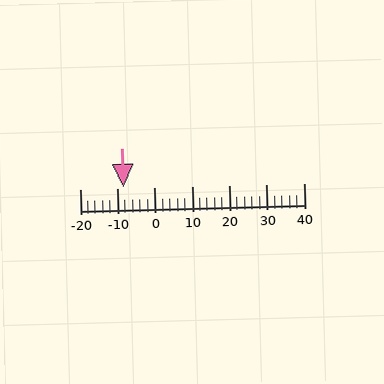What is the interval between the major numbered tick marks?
The major tick marks are spaced 10 units apart.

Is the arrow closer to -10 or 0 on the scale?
The arrow is closer to -10.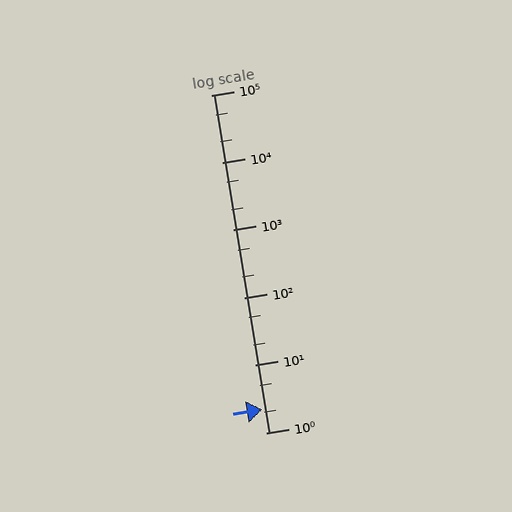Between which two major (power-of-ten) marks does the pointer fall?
The pointer is between 1 and 10.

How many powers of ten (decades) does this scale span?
The scale spans 5 decades, from 1 to 100000.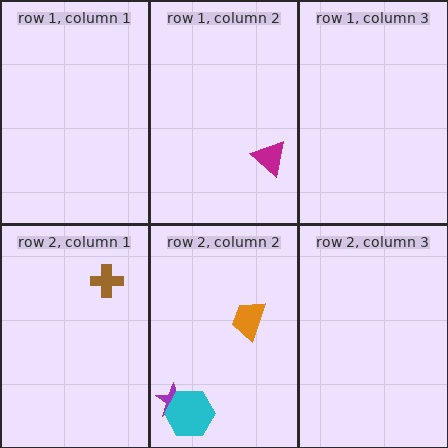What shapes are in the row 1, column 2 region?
The magenta triangle.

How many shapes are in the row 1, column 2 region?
1.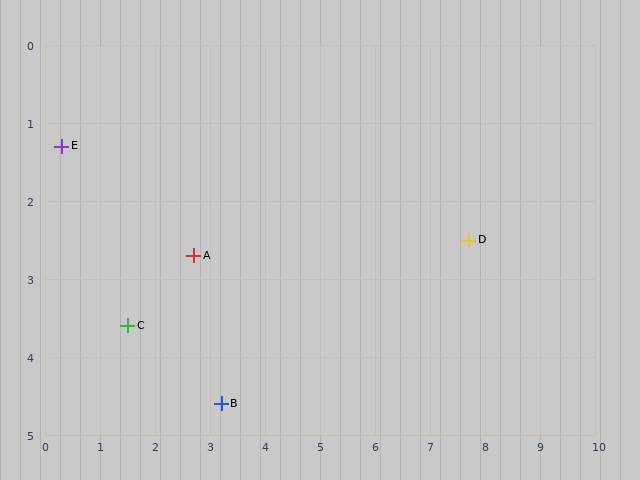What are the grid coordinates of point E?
Point E is at approximately (0.3, 1.3).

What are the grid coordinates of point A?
Point A is at approximately (2.7, 2.7).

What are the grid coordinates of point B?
Point B is at approximately (3.2, 4.6).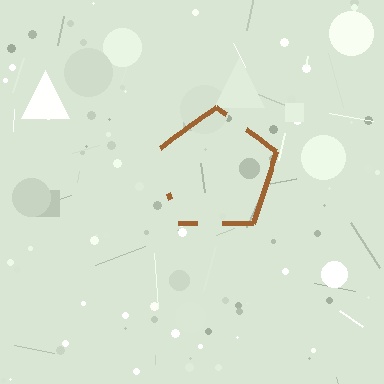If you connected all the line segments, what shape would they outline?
They would outline a pentagon.